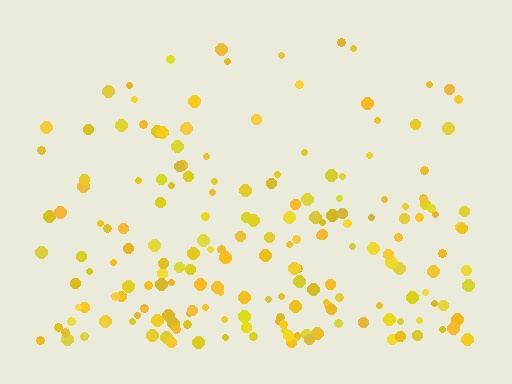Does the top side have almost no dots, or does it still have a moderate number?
Still a moderate number, just noticeably fewer than the bottom.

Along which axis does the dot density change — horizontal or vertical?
Vertical.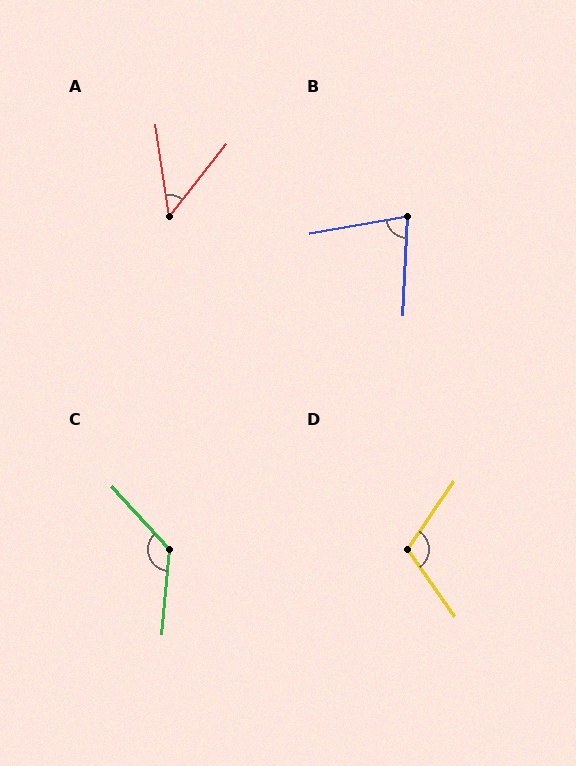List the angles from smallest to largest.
A (46°), B (78°), D (110°), C (132°).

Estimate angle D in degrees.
Approximately 110 degrees.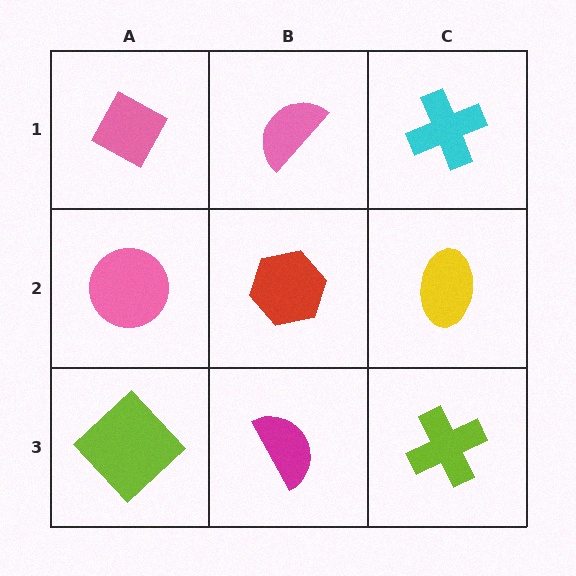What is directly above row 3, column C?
A yellow ellipse.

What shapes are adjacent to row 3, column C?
A yellow ellipse (row 2, column C), a magenta semicircle (row 3, column B).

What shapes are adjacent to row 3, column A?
A pink circle (row 2, column A), a magenta semicircle (row 3, column B).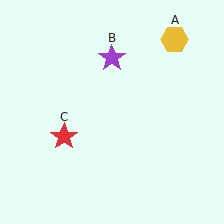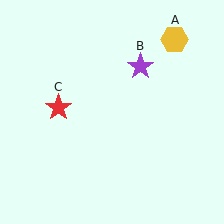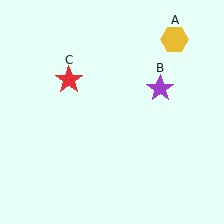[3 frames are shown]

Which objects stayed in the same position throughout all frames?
Yellow hexagon (object A) remained stationary.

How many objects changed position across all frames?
2 objects changed position: purple star (object B), red star (object C).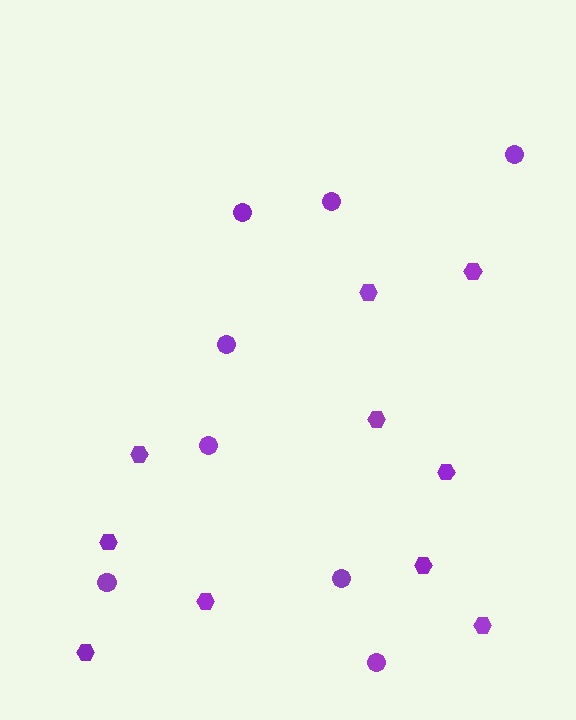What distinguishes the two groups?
There are 2 groups: one group of circles (8) and one group of hexagons (10).